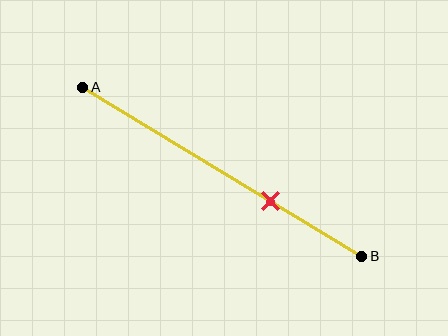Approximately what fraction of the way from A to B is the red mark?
The red mark is approximately 65% of the way from A to B.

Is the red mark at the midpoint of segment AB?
No, the mark is at about 65% from A, not at the 50% midpoint.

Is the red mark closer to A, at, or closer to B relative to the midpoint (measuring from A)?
The red mark is closer to point B than the midpoint of segment AB.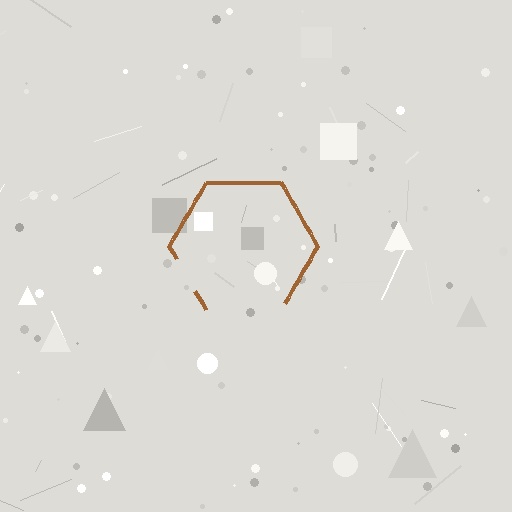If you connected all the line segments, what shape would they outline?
They would outline a hexagon.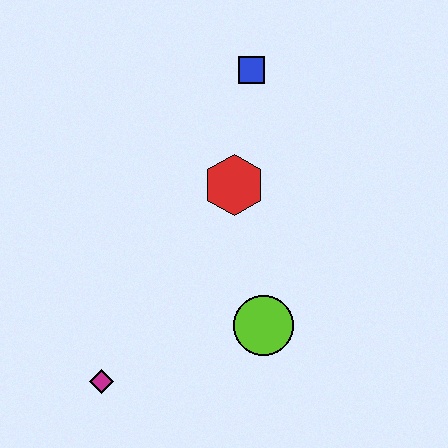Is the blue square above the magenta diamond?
Yes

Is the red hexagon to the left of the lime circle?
Yes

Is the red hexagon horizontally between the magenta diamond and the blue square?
Yes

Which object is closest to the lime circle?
The red hexagon is closest to the lime circle.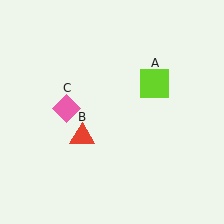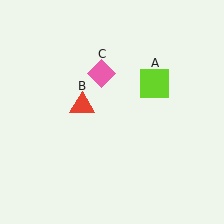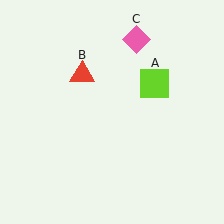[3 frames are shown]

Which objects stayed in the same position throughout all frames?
Lime square (object A) remained stationary.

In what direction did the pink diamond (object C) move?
The pink diamond (object C) moved up and to the right.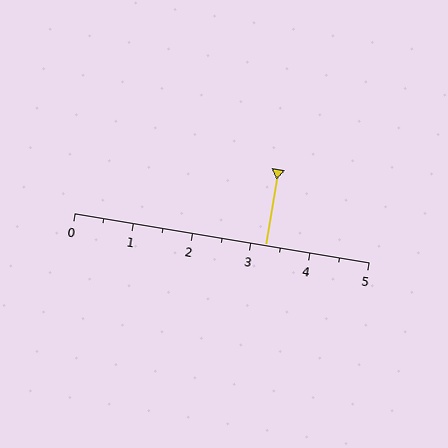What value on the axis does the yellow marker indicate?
The marker indicates approximately 3.2.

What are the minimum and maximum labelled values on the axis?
The axis runs from 0 to 5.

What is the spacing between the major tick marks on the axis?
The major ticks are spaced 1 apart.